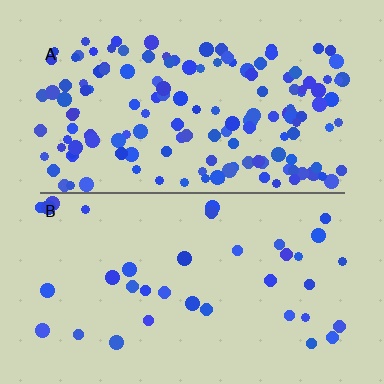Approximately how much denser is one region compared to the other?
Approximately 3.9× — region A over region B.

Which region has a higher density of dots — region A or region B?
A (the top).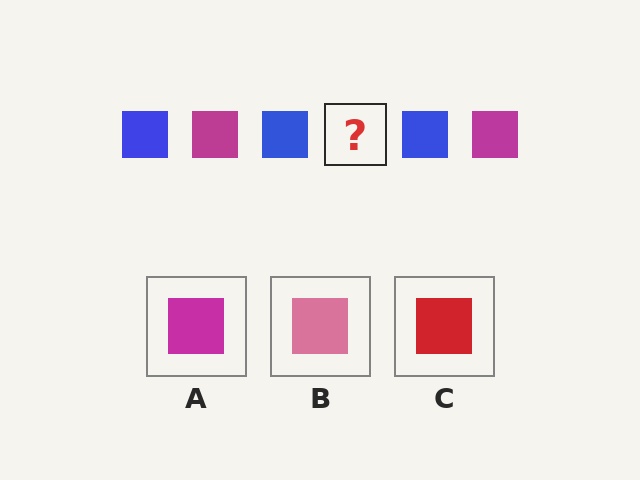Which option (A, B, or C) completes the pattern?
A.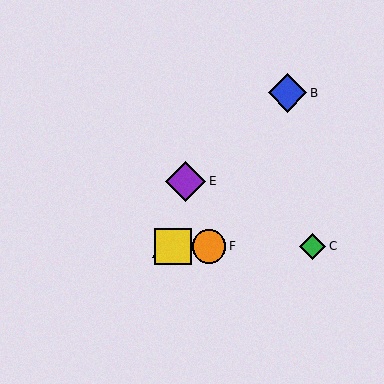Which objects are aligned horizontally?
Objects A, C, D, F are aligned horizontally.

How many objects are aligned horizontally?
4 objects (A, C, D, F) are aligned horizontally.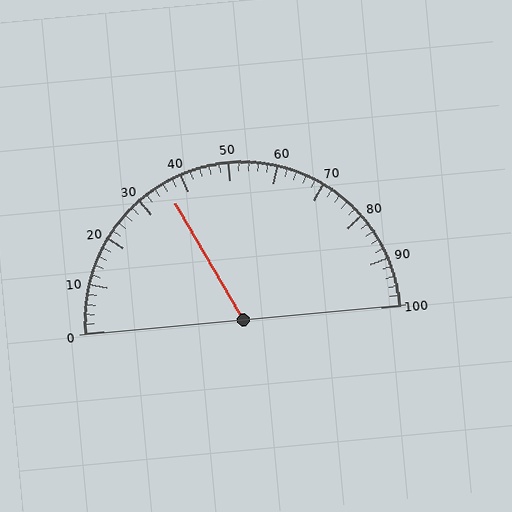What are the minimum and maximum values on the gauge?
The gauge ranges from 0 to 100.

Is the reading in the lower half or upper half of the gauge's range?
The reading is in the lower half of the range (0 to 100).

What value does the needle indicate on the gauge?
The needle indicates approximately 36.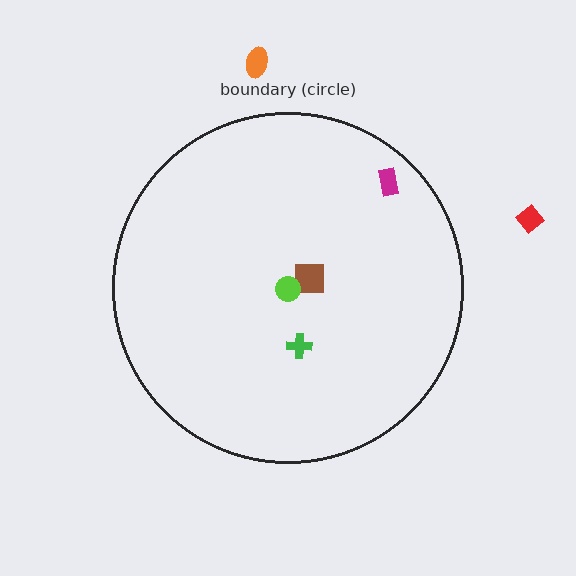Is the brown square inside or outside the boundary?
Inside.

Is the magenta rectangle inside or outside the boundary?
Inside.